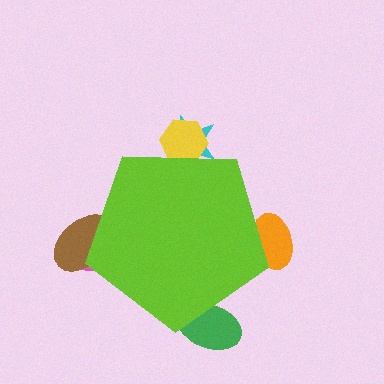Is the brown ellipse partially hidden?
Yes, the brown ellipse is partially hidden behind the lime pentagon.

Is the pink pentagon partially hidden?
Yes, the pink pentagon is partially hidden behind the lime pentagon.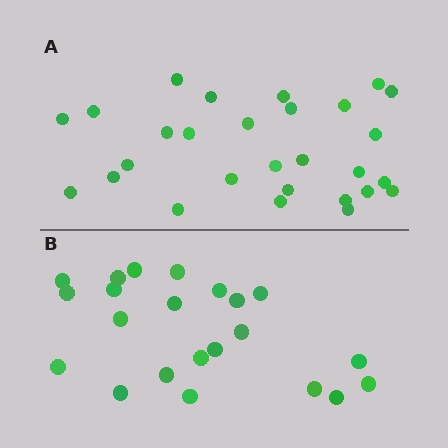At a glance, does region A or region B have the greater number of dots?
Region A (the top region) has more dots.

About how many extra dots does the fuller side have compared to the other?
Region A has about 6 more dots than region B.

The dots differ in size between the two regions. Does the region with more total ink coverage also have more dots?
No. Region B has more total ink coverage because its dots are larger, but region A actually contains more individual dots. Total area can be misleading — the number of items is what matters here.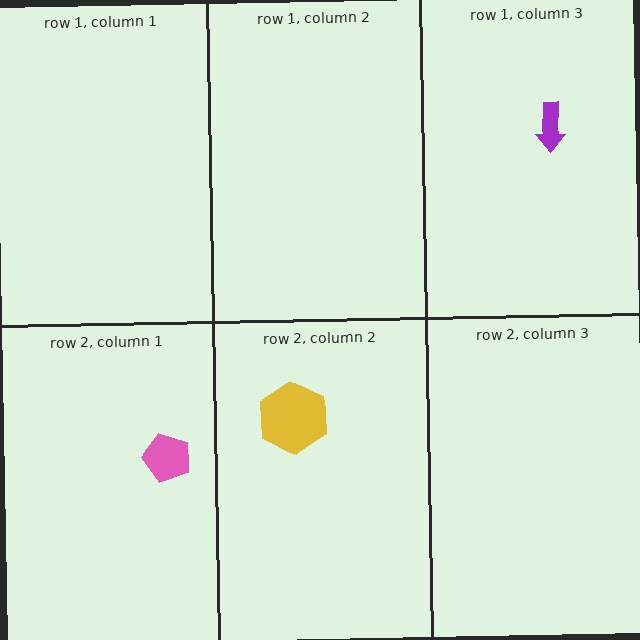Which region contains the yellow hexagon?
The row 2, column 2 region.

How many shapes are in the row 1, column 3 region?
1.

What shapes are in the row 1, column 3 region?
The purple arrow.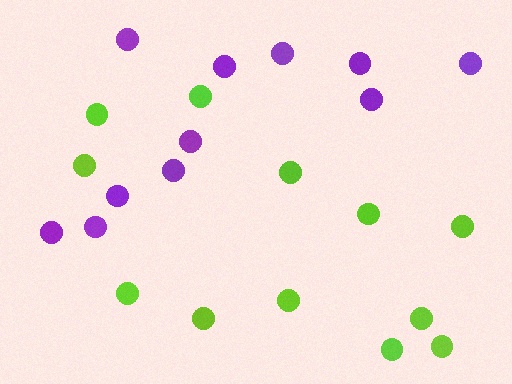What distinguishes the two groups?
There are 2 groups: one group of purple circles (11) and one group of lime circles (12).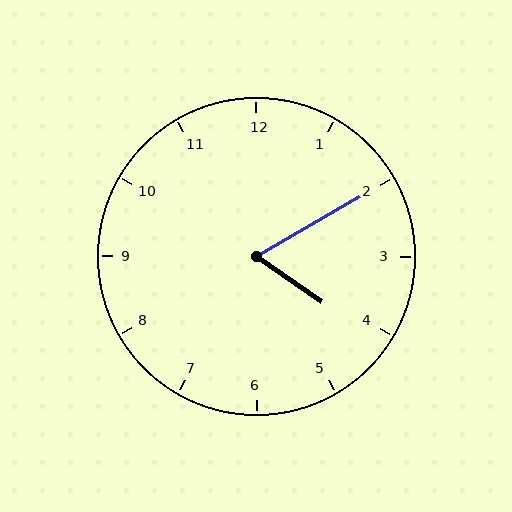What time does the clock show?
4:10.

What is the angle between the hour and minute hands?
Approximately 65 degrees.